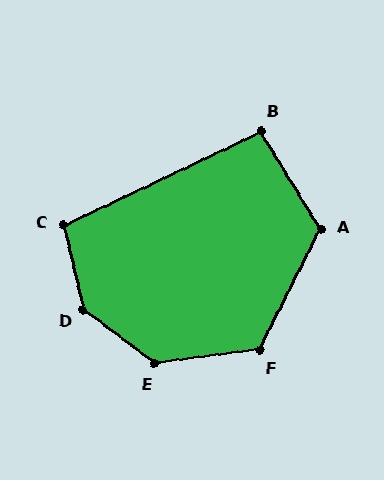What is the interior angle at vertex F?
Approximately 124 degrees (obtuse).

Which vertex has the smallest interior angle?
B, at approximately 96 degrees.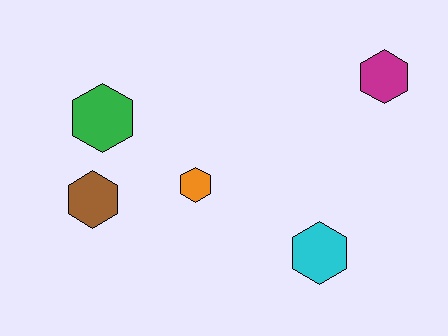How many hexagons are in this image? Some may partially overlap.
There are 5 hexagons.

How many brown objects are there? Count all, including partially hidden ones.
There is 1 brown object.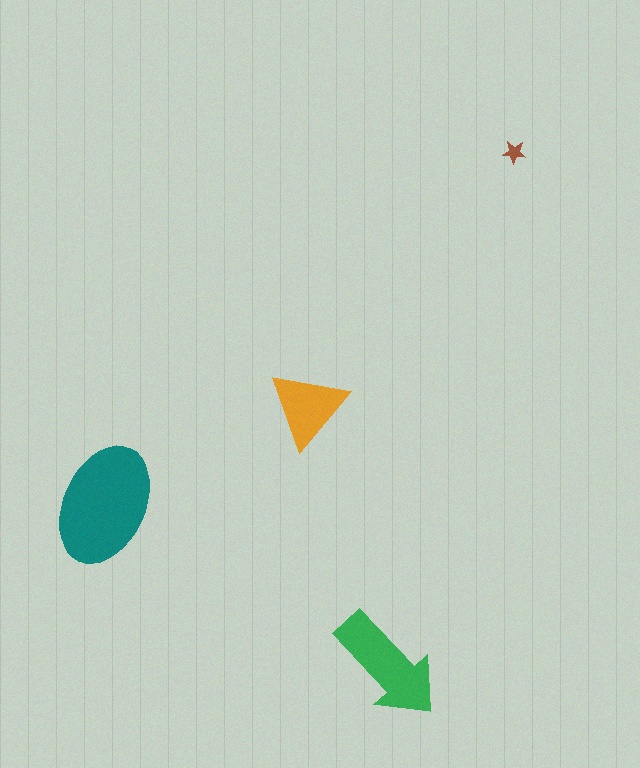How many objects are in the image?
There are 4 objects in the image.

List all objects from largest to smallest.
The teal ellipse, the green arrow, the orange triangle, the brown star.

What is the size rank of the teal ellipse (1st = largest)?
1st.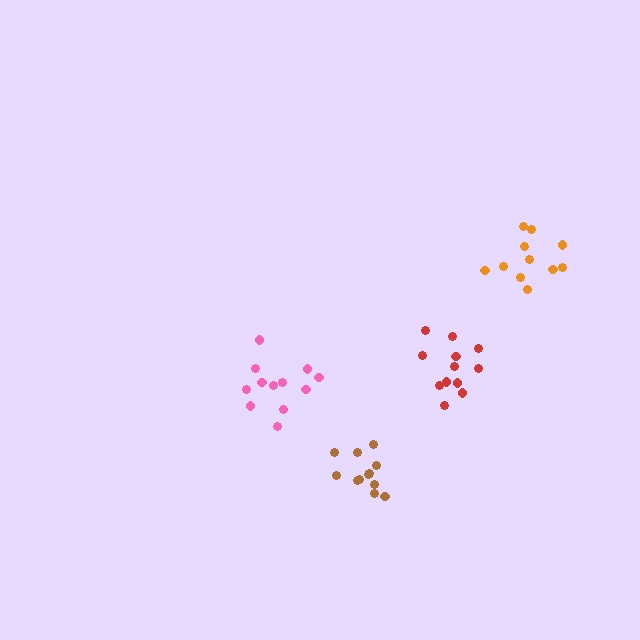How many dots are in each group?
Group 1: 12 dots, Group 2: 12 dots, Group 3: 12 dots, Group 4: 11 dots (47 total).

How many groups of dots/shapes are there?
There are 4 groups.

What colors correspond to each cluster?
The clusters are colored: red, pink, brown, orange.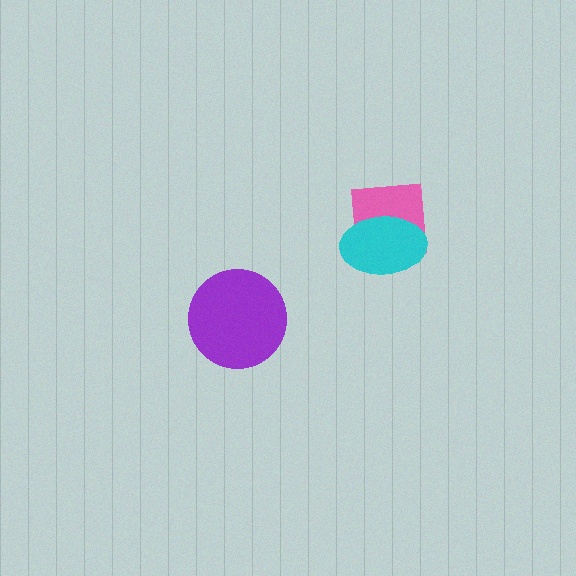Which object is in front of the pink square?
The cyan ellipse is in front of the pink square.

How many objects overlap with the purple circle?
0 objects overlap with the purple circle.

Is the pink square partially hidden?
Yes, it is partially covered by another shape.